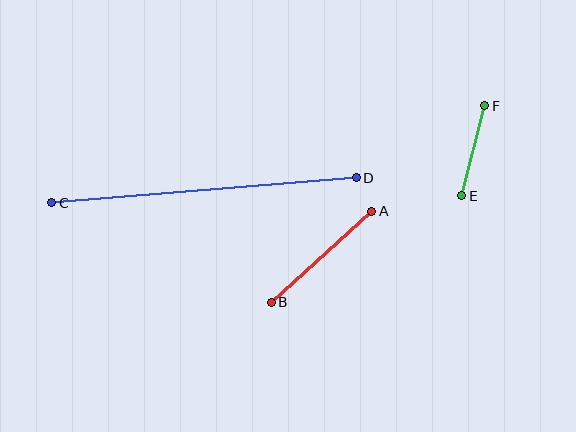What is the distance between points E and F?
The distance is approximately 93 pixels.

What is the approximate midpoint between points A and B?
The midpoint is at approximately (322, 257) pixels.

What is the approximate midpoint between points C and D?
The midpoint is at approximately (204, 190) pixels.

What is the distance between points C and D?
The distance is approximately 305 pixels.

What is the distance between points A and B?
The distance is approximately 135 pixels.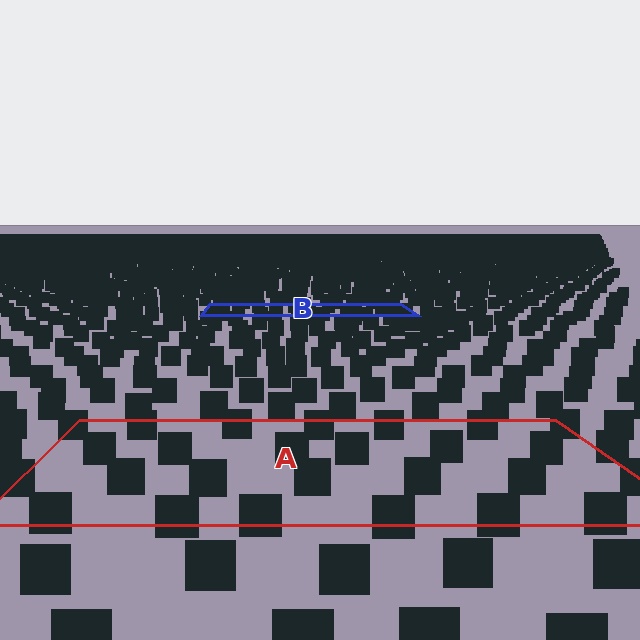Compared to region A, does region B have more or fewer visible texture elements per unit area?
Region B has more texture elements per unit area — they are packed more densely because it is farther away.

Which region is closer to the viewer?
Region A is closer. The texture elements there are larger and more spread out.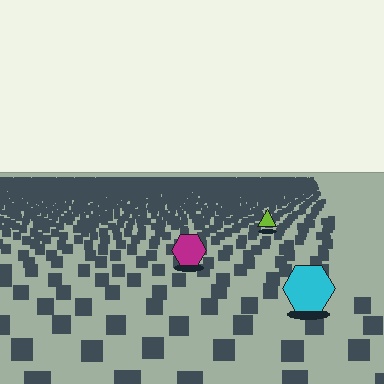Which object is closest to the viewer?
The cyan hexagon is closest. The texture marks near it are larger and more spread out.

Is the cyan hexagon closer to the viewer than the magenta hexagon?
Yes. The cyan hexagon is closer — you can tell from the texture gradient: the ground texture is coarser near it.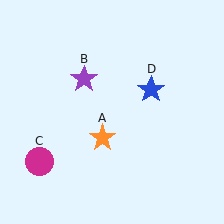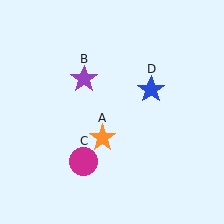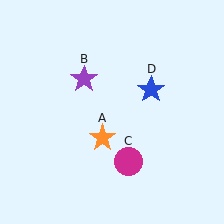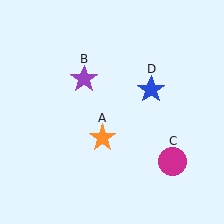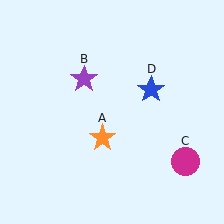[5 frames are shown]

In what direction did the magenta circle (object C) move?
The magenta circle (object C) moved right.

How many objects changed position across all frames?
1 object changed position: magenta circle (object C).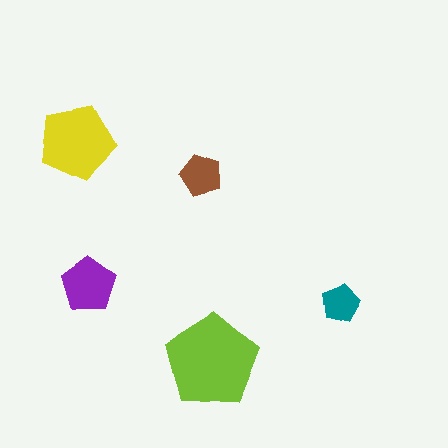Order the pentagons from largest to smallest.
the lime one, the yellow one, the purple one, the brown one, the teal one.